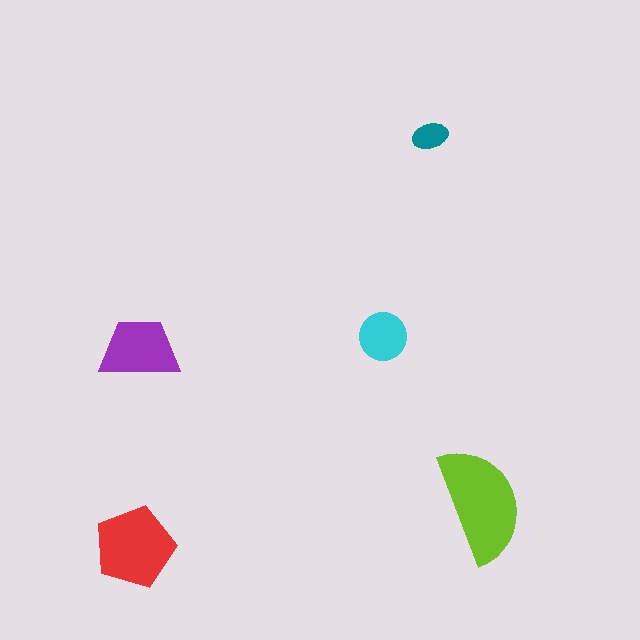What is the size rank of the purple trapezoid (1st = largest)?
3rd.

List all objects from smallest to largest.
The teal ellipse, the cyan circle, the purple trapezoid, the red pentagon, the lime semicircle.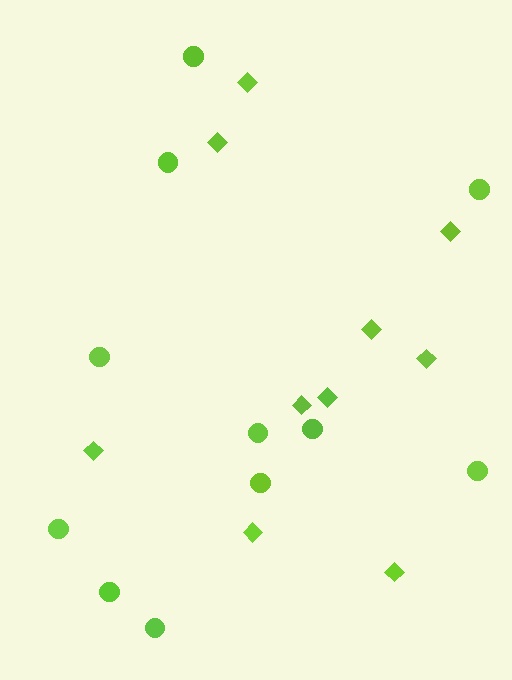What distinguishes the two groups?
There are 2 groups: one group of diamonds (10) and one group of circles (11).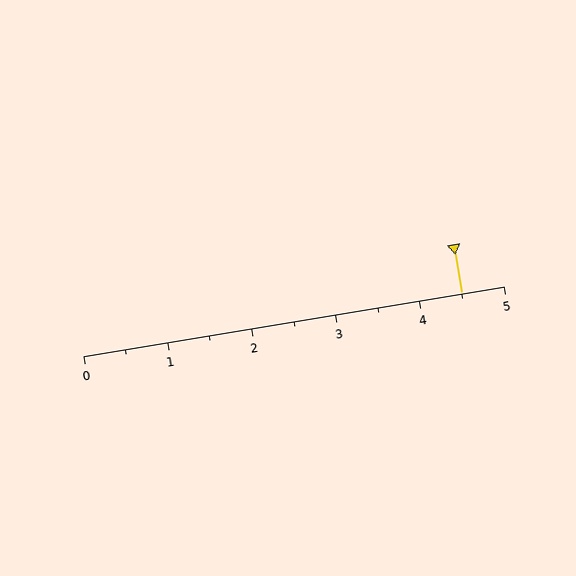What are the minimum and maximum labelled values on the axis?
The axis runs from 0 to 5.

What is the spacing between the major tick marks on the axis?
The major ticks are spaced 1 apart.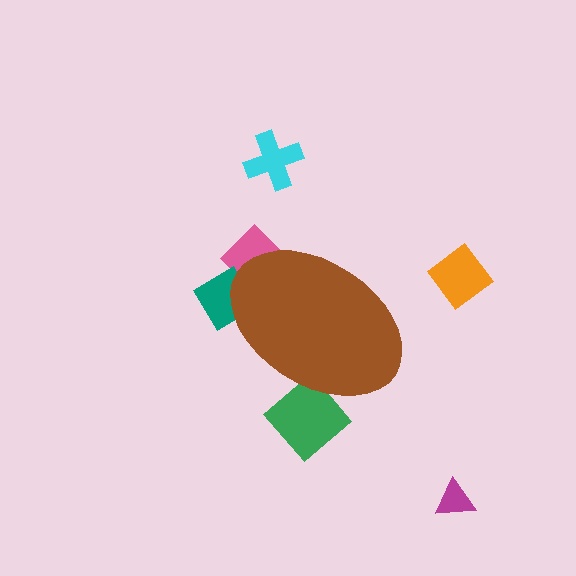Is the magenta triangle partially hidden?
No, the magenta triangle is fully visible.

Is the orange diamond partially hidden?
No, the orange diamond is fully visible.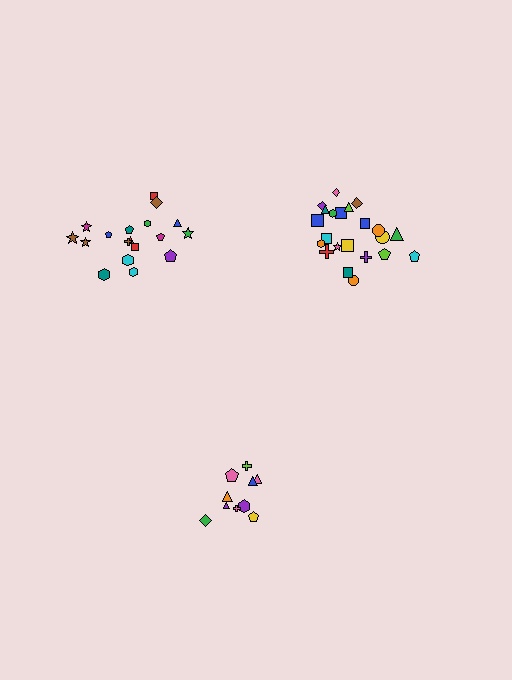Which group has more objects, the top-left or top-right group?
The top-right group.